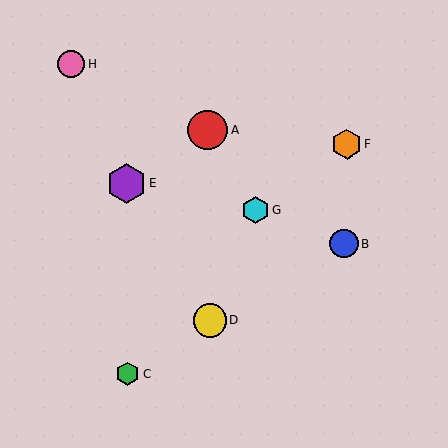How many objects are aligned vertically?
2 objects (A, D) are aligned vertically.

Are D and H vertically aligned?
No, D is at x≈209 and H is at x≈71.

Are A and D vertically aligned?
Yes, both are at x≈208.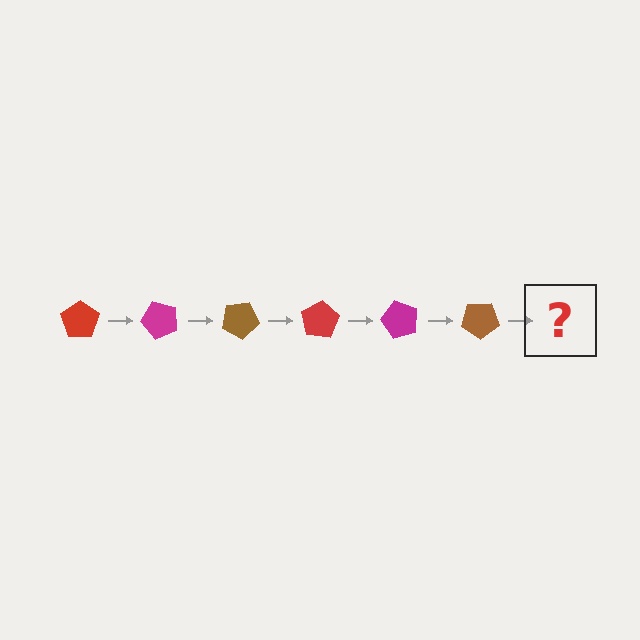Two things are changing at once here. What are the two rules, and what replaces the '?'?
The two rules are that it rotates 50 degrees each step and the color cycles through red, magenta, and brown. The '?' should be a red pentagon, rotated 300 degrees from the start.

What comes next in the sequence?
The next element should be a red pentagon, rotated 300 degrees from the start.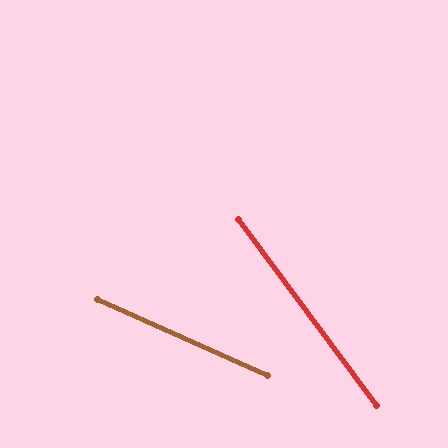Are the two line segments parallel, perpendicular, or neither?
Neither parallel nor perpendicular — they differ by about 29°.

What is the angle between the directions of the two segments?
Approximately 29 degrees.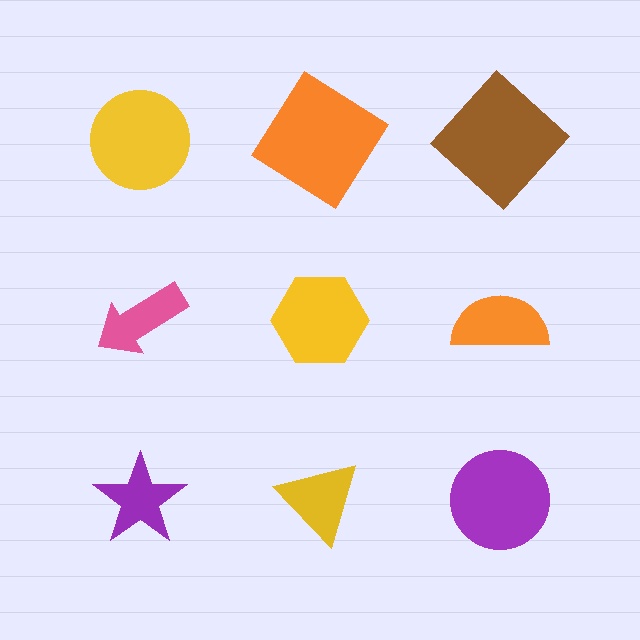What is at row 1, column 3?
A brown diamond.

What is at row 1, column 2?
An orange diamond.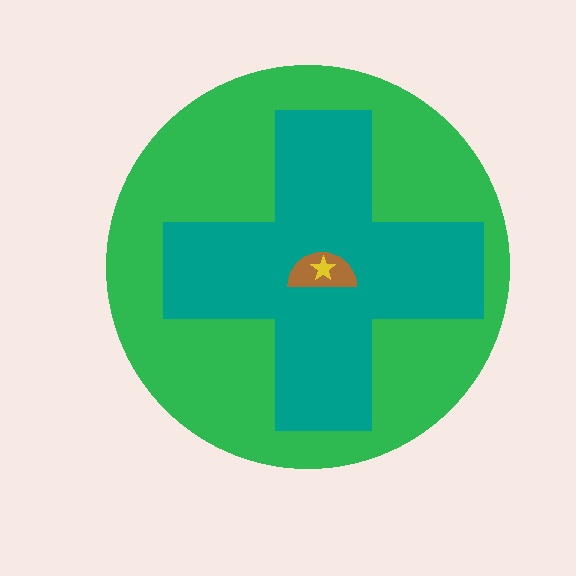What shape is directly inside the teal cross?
The brown semicircle.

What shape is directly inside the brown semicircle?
The yellow star.